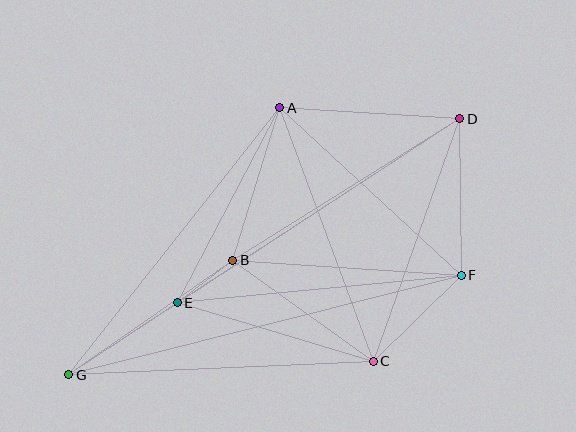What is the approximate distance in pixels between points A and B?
The distance between A and B is approximately 159 pixels.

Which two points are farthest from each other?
Points D and G are farthest from each other.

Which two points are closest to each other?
Points B and E are closest to each other.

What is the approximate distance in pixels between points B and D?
The distance between B and D is approximately 267 pixels.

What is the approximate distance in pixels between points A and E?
The distance between A and E is approximately 220 pixels.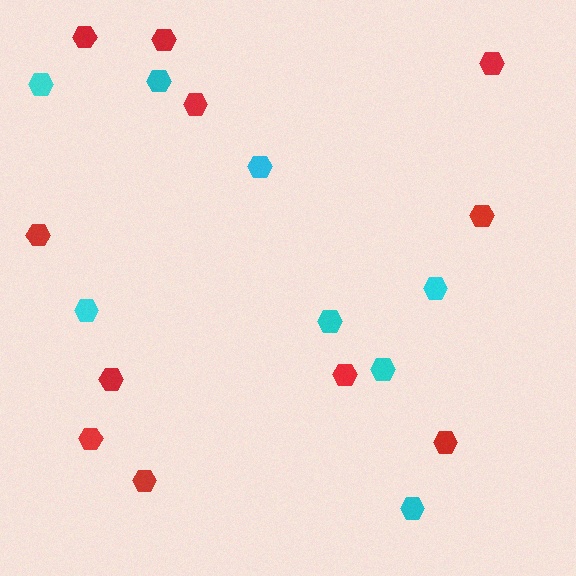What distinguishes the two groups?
There are 2 groups: one group of red hexagons (11) and one group of cyan hexagons (8).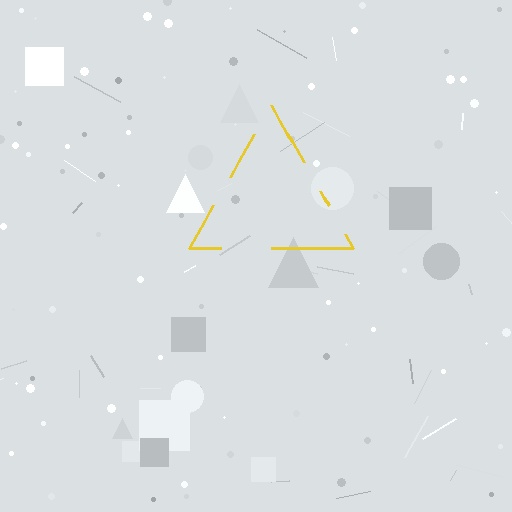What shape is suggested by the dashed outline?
The dashed outline suggests a triangle.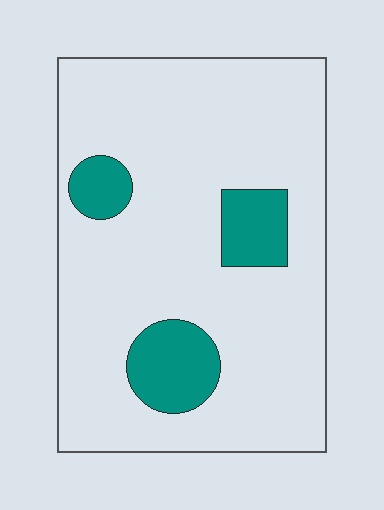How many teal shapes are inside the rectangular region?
3.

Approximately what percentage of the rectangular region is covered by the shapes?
Approximately 15%.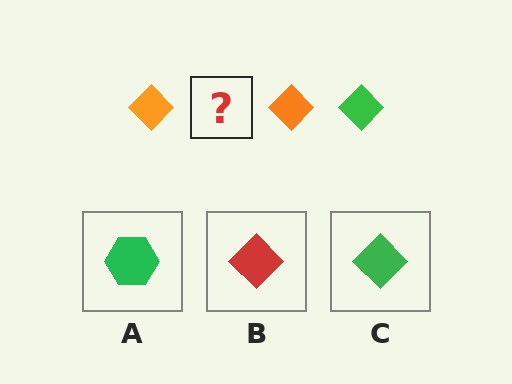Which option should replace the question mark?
Option C.